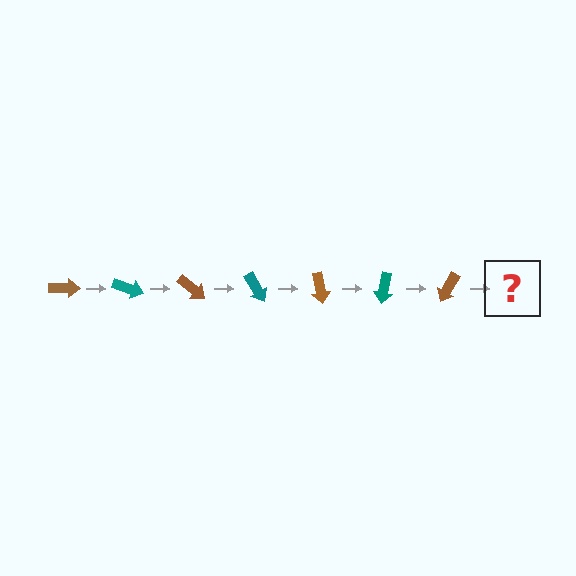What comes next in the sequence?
The next element should be a teal arrow, rotated 140 degrees from the start.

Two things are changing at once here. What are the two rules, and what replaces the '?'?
The two rules are that it rotates 20 degrees each step and the color cycles through brown and teal. The '?' should be a teal arrow, rotated 140 degrees from the start.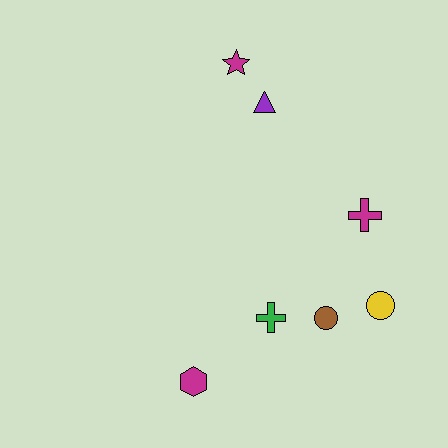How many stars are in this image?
There is 1 star.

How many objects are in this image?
There are 7 objects.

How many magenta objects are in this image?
There are 3 magenta objects.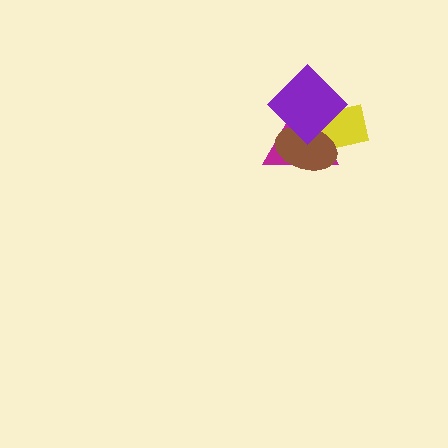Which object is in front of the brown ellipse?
The purple diamond is in front of the brown ellipse.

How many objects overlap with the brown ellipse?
3 objects overlap with the brown ellipse.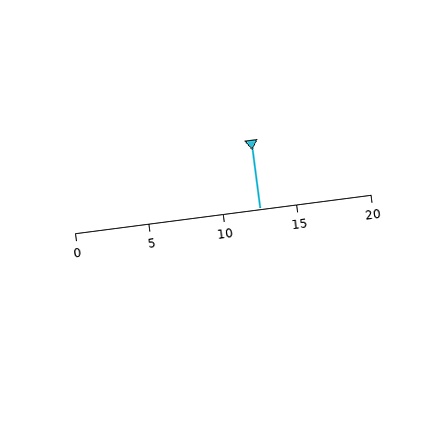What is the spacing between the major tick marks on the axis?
The major ticks are spaced 5 apart.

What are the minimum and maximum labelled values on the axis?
The axis runs from 0 to 20.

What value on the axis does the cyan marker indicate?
The marker indicates approximately 12.5.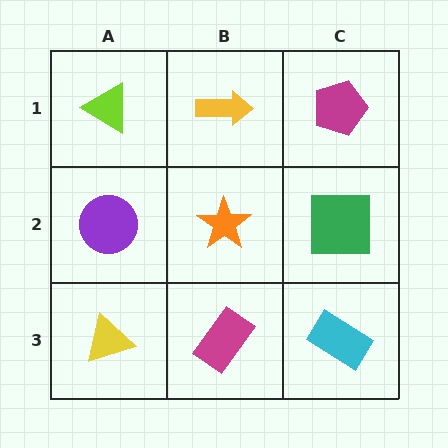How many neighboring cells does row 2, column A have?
3.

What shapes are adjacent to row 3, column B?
An orange star (row 2, column B), a yellow triangle (row 3, column A), a cyan rectangle (row 3, column C).